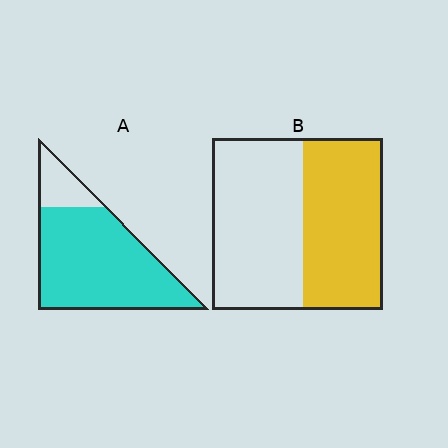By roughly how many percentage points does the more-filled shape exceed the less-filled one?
By roughly 35 percentage points (A over B).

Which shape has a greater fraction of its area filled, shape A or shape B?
Shape A.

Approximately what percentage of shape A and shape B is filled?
A is approximately 85% and B is approximately 45%.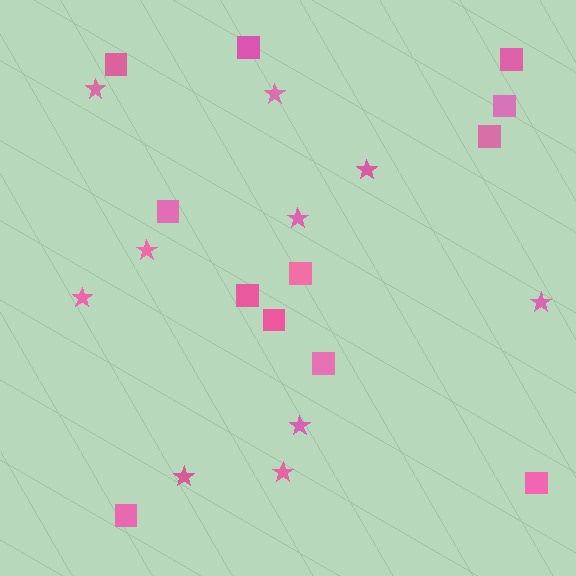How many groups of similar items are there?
There are 2 groups: one group of stars (10) and one group of squares (12).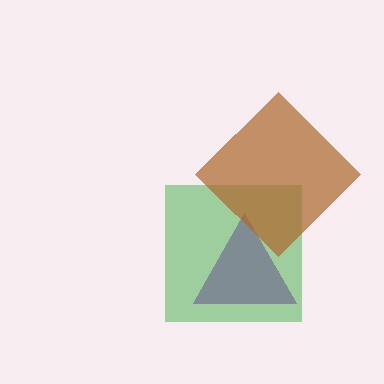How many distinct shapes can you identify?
There are 3 distinct shapes: a purple triangle, a green square, a brown diamond.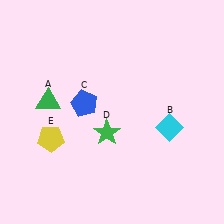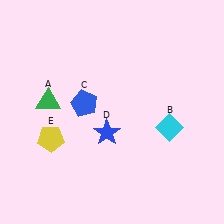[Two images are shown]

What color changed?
The star (D) changed from green in Image 1 to blue in Image 2.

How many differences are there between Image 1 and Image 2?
There is 1 difference between the two images.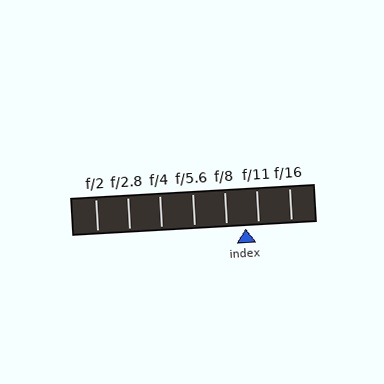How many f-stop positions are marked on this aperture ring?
There are 7 f-stop positions marked.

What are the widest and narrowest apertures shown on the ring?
The widest aperture shown is f/2 and the narrowest is f/16.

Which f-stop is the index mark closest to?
The index mark is closest to f/11.